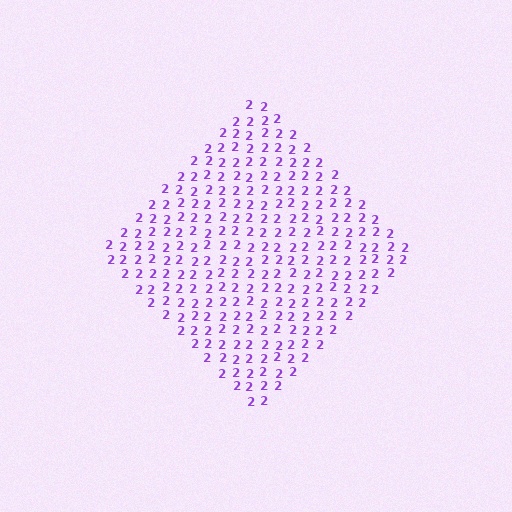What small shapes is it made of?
It is made of small digit 2's.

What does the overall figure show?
The overall figure shows a diamond.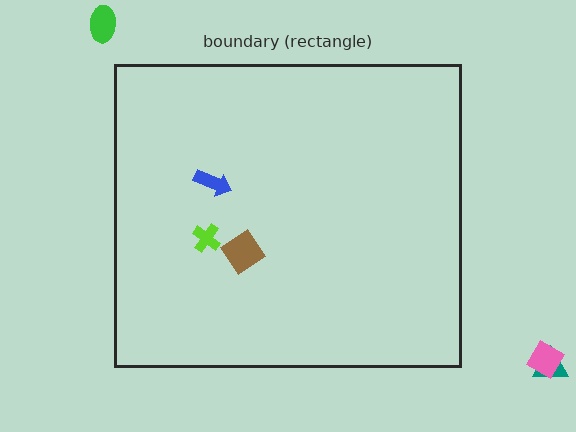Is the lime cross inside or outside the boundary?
Inside.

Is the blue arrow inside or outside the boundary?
Inside.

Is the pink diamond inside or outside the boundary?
Outside.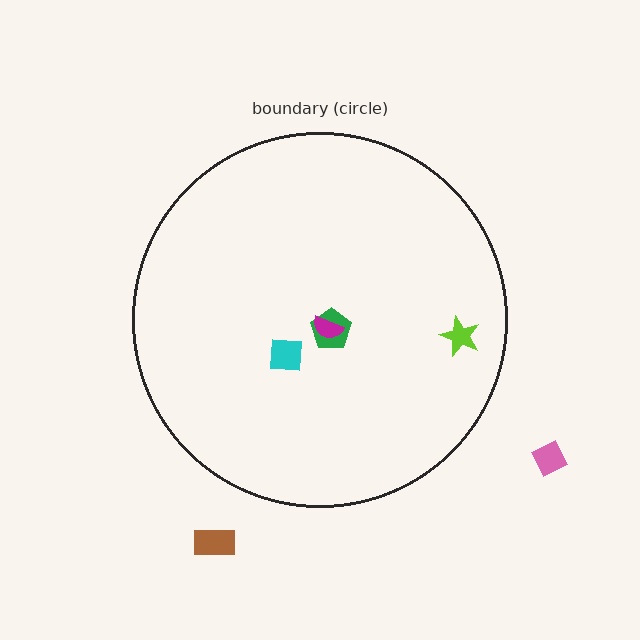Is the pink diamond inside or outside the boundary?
Outside.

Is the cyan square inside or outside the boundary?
Inside.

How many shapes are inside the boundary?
4 inside, 2 outside.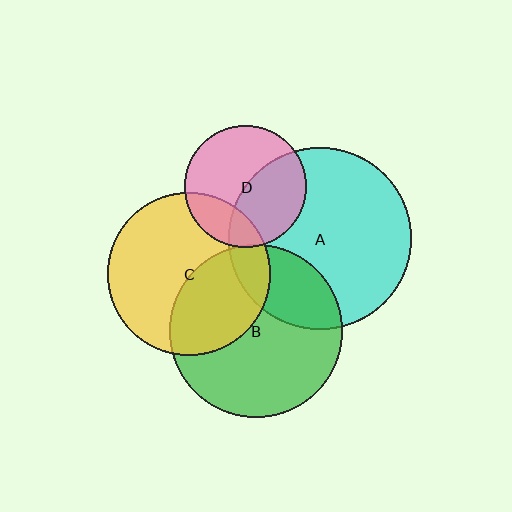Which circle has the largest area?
Circle A (cyan).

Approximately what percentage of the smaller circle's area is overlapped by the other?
Approximately 45%.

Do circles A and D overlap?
Yes.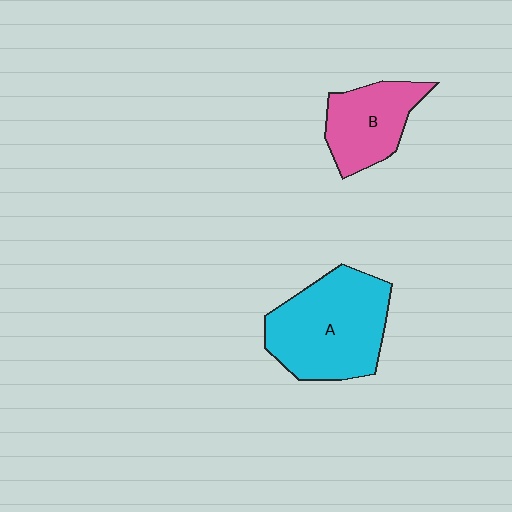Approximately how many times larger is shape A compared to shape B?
Approximately 1.7 times.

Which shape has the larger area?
Shape A (cyan).